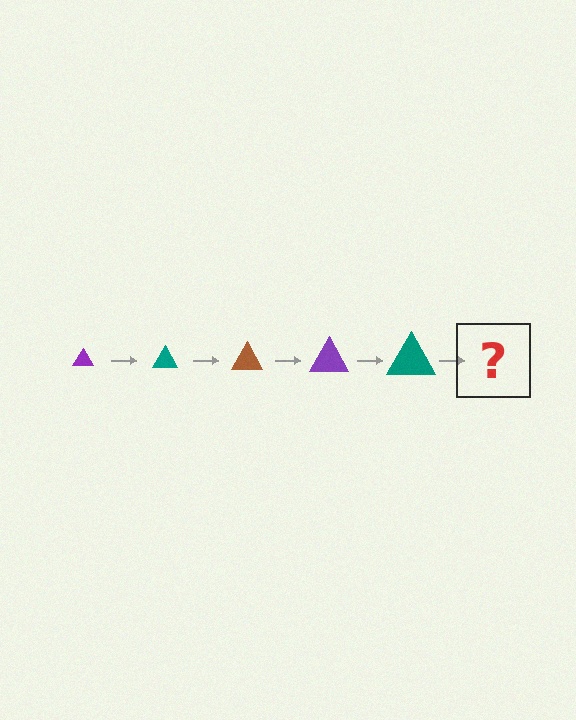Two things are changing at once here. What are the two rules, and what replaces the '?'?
The two rules are that the triangle grows larger each step and the color cycles through purple, teal, and brown. The '?' should be a brown triangle, larger than the previous one.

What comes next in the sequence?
The next element should be a brown triangle, larger than the previous one.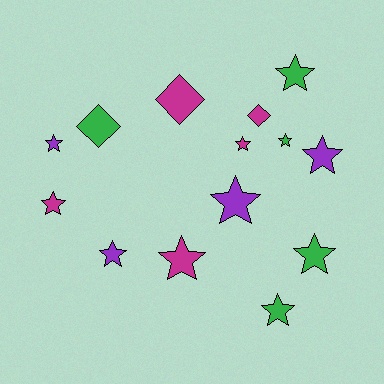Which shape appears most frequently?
Star, with 11 objects.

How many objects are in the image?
There are 14 objects.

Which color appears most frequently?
Green, with 5 objects.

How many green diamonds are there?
There is 1 green diamond.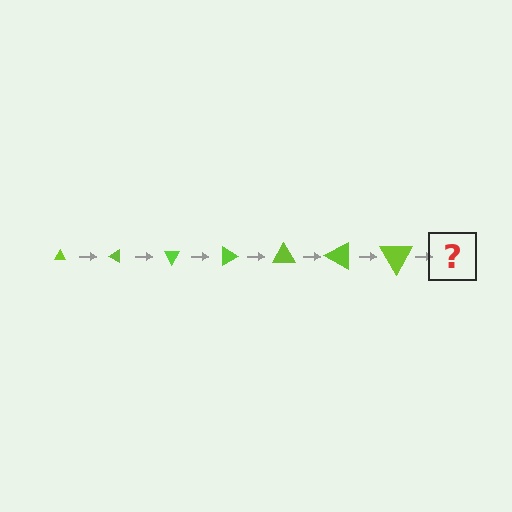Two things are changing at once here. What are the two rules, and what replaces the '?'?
The two rules are that the triangle grows larger each step and it rotates 30 degrees each step. The '?' should be a triangle, larger than the previous one and rotated 210 degrees from the start.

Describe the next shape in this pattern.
It should be a triangle, larger than the previous one and rotated 210 degrees from the start.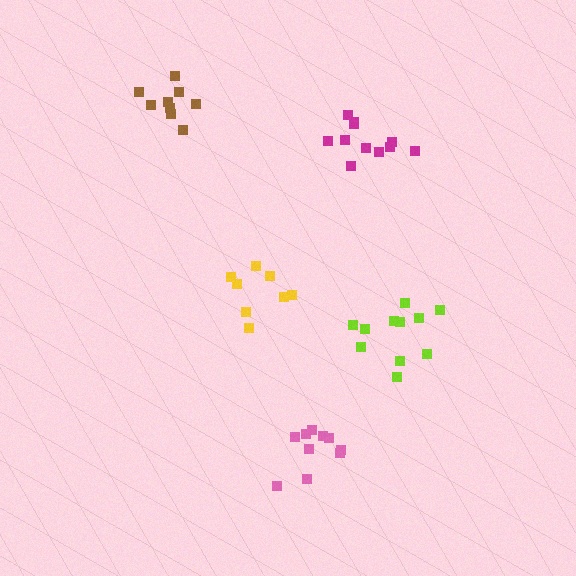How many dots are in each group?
Group 1: 11 dots, Group 2: 8 dots, Group 3: 10 dots, Group 4: 11 dots, Group 5: 9 dots (49 total).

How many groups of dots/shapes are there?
There are 5 groups.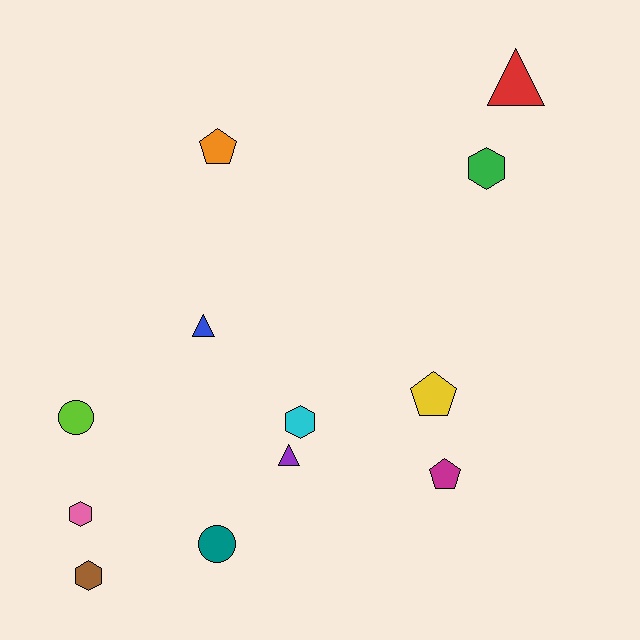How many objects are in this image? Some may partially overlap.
There are 12 objects.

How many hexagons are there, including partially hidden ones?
There are 4 hexagons.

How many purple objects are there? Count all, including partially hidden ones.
There is 1 purple object.